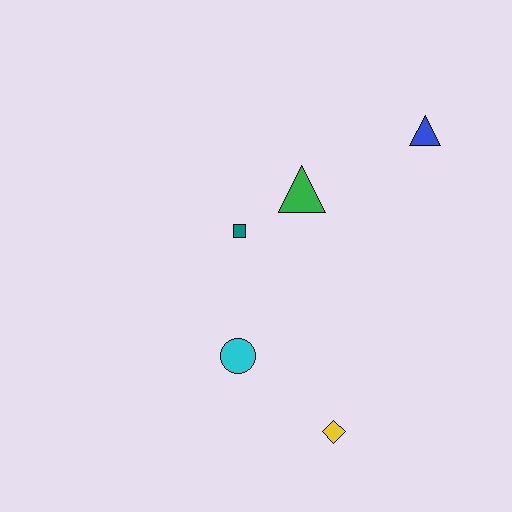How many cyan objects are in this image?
There is 1 cyan object.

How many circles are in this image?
There is 1 circle.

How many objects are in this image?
There are 5 objects.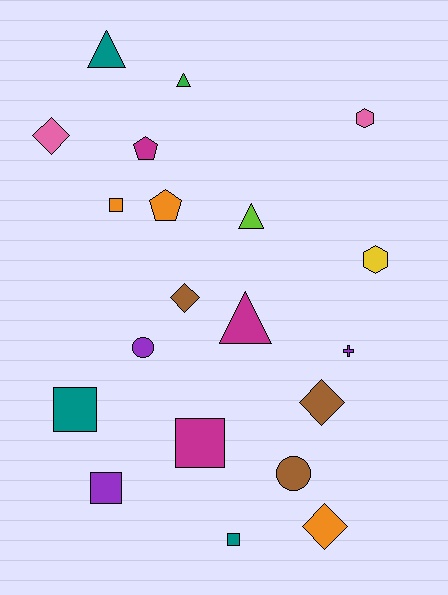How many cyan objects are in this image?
There are no cyan objects.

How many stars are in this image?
There are no stars.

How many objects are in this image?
There are 20 objects.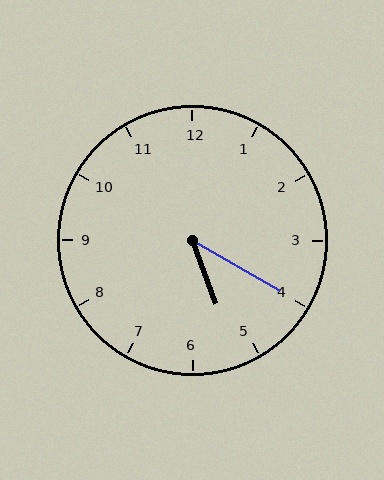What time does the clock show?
5:20.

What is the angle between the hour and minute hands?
Approximately 40 degrees.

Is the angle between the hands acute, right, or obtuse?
It is acute.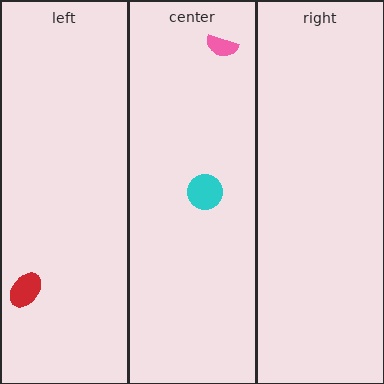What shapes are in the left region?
The red ellipse.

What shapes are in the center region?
The cyan circle, the pink semicircle.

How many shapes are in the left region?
1.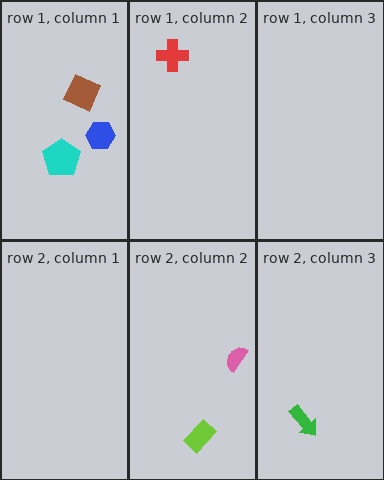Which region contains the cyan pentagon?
The row 1, column 1 region.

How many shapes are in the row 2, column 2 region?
2.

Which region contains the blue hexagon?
The row 1, column 1 region.